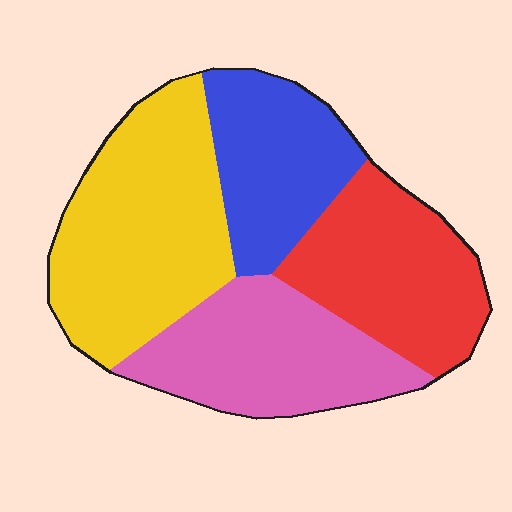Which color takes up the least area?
Blue, at roughly 20%.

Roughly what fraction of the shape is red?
Red covers roughly 25% of the shape.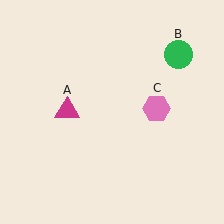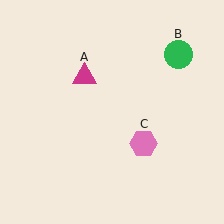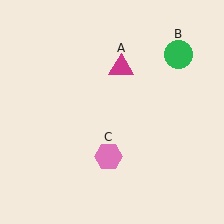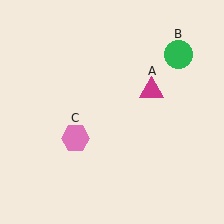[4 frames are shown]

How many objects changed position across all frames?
2 objects changed position: magenta triangle (object A), pink hexagon (object C).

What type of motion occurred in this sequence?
The magenta triangle (object A), pink hexagon (object C) rotated clockwise around the center of the scene.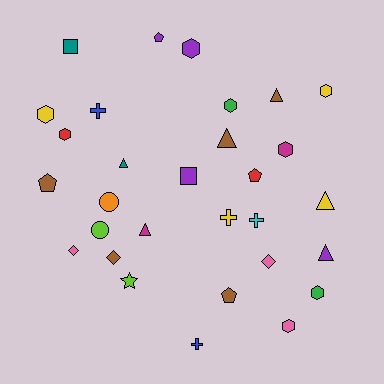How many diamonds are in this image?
There are 3 diamonds.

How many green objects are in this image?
There are 2 green objects.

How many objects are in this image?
There are 30 objects.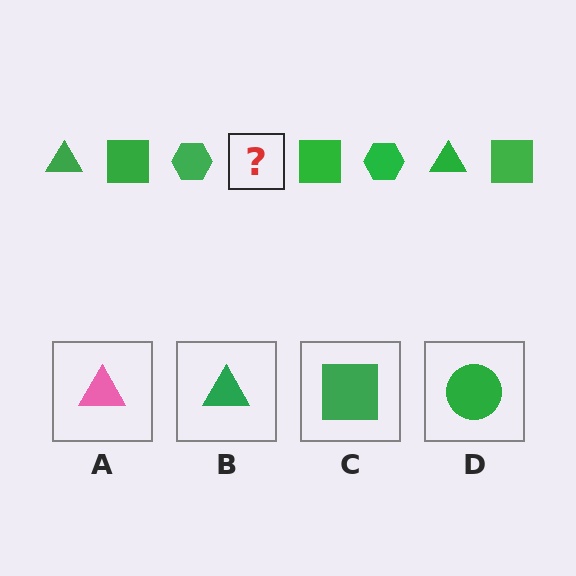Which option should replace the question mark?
Option B.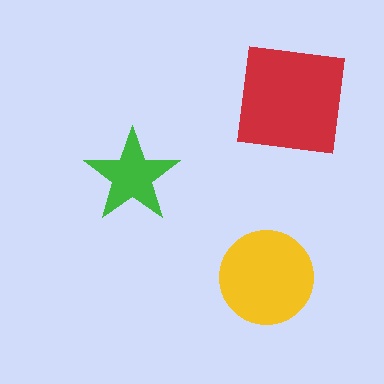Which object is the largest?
The red square.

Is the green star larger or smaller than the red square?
Smaller.